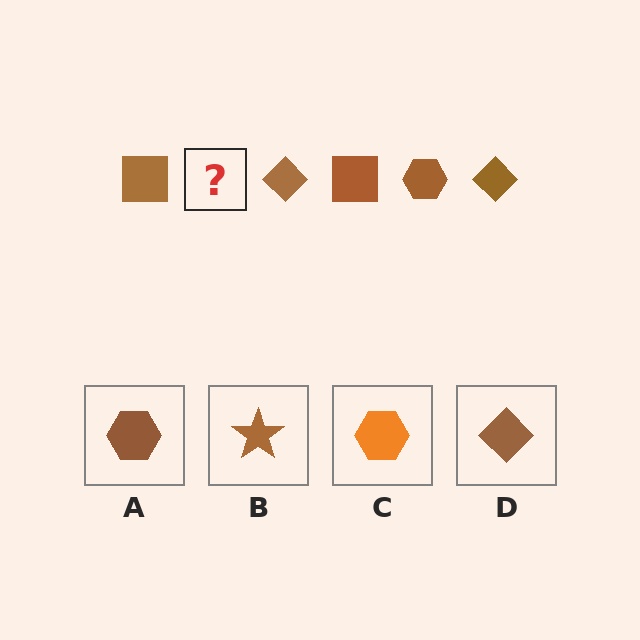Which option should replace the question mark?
Option A.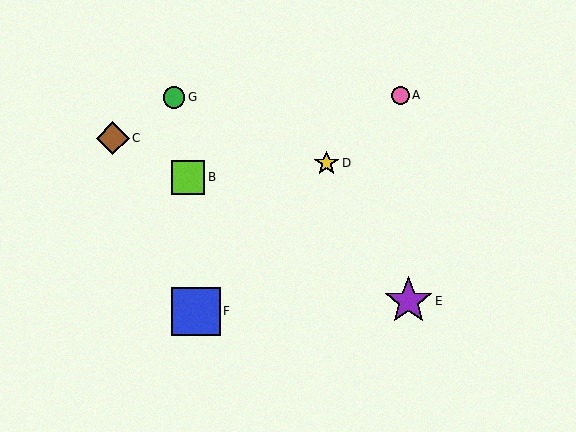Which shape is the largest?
The blue square (labeled F) is the largest.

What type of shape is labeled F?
Shape F is a blue square.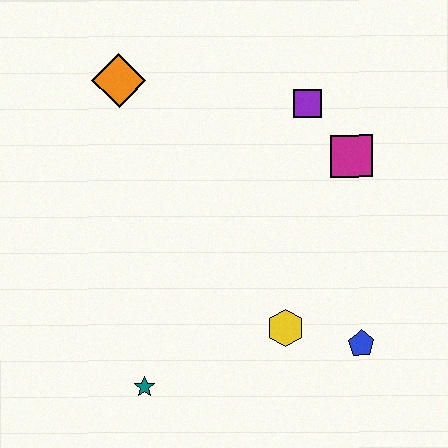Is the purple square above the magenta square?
Yes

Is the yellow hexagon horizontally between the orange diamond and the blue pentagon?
Yes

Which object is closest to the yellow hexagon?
The blue pentagon is closest to the yellow hexagon.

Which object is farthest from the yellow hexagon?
The orange diamond is farthest from the yellow hexagon.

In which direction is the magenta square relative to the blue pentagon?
The magenta square is above the blue pentagon.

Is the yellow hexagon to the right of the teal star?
Yes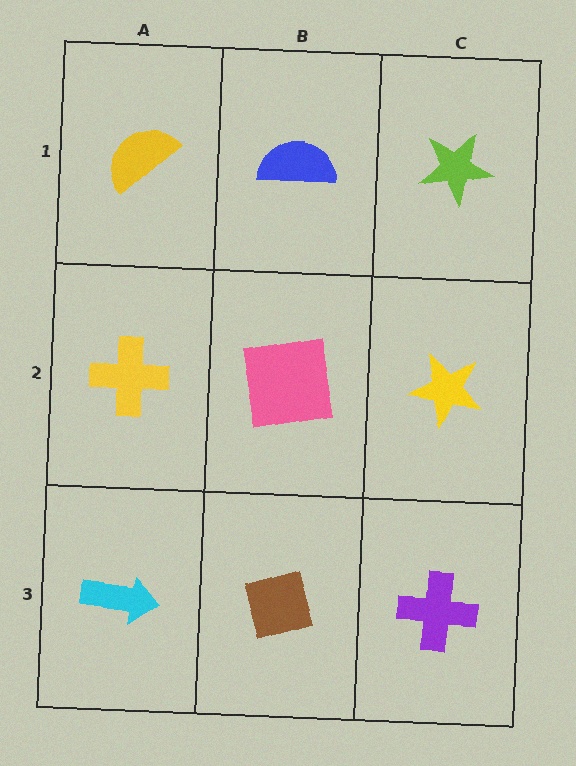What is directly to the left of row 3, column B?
A cyan arrow.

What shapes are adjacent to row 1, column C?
A yellow star (row 2, column C), a blue semicircle (row 1, column B).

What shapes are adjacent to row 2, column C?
A lime star (row 1, column C), a purple cross (row 3, column C), a pink square (row 2, column B).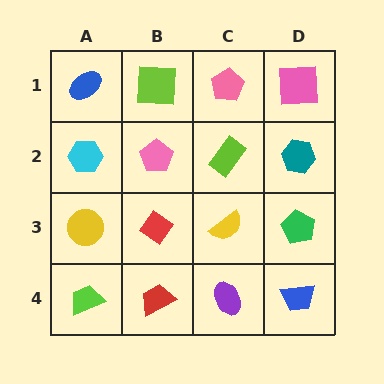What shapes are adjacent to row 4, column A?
A yellow circle (row 3, column A), a red trapezoid (row 4, column B).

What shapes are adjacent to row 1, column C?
A lime rectangle (row 2, column C), a lime square (row 1, column B), a pink square (row 1, column D).